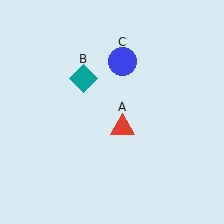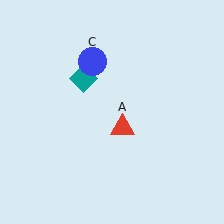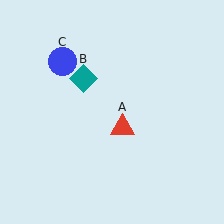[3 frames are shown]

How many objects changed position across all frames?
1 object changed position: blue circle (object C).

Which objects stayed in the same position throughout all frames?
Red triangle (object A) and teal diamond (object B) remained stationary.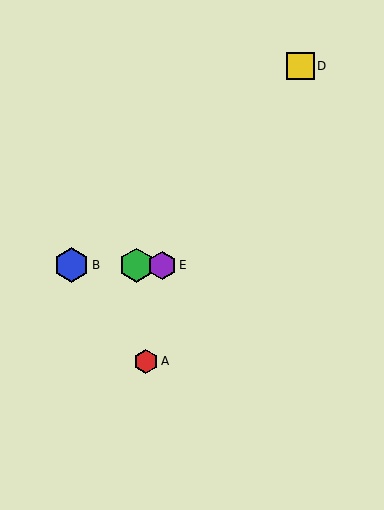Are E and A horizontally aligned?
No, E is at y≈265 and A is at y≈361.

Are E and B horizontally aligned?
Yes, both are at y≈265.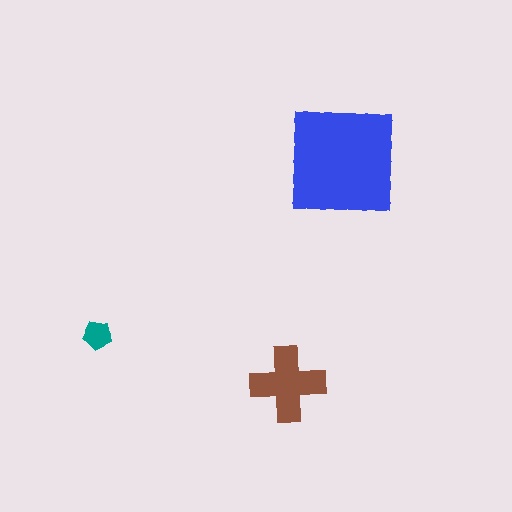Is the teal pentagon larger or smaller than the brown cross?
Smaller.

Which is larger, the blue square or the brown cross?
The blue square.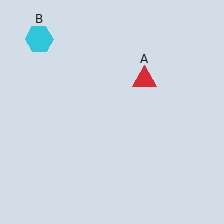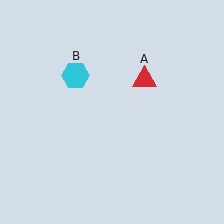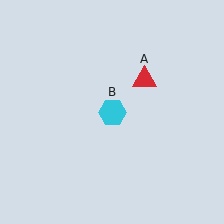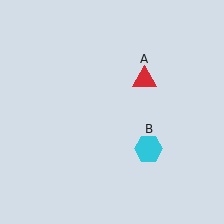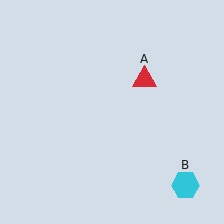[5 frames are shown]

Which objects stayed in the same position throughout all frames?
Red triangle (object A) remained stationary.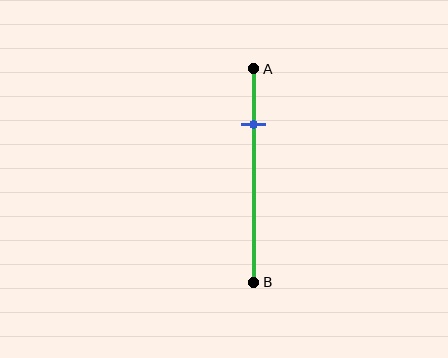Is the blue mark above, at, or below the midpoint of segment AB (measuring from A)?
The blue mark is above the midpoint of segment AB.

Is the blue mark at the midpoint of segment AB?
No, the mark is at about 25% from A, not at the 50% midpoint.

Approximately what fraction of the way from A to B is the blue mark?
The blue mark is approximately 25% of the way from A to B.